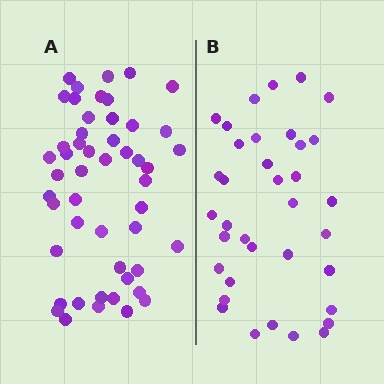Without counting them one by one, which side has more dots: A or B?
Region A (the left region) has more dots.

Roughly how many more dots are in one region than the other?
Region A has approximately 15 more dots than region B.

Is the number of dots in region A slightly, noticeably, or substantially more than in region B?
Region A has noticeably more, but not dramatically so. The ratio is roughly 1.4 to 1.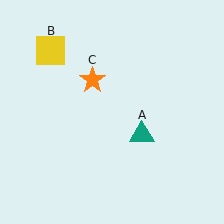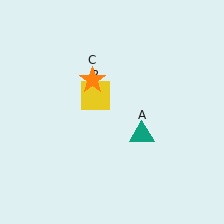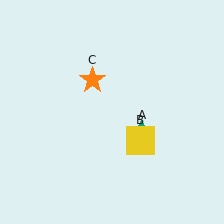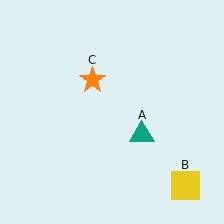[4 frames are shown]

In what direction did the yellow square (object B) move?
The yellow square (object B) moved down and to the right.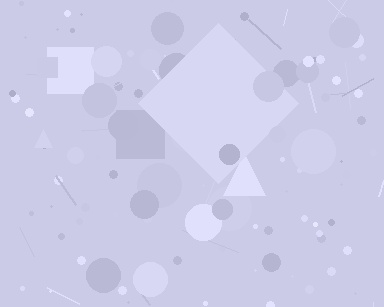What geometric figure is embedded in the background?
A diamond is embedded in the background.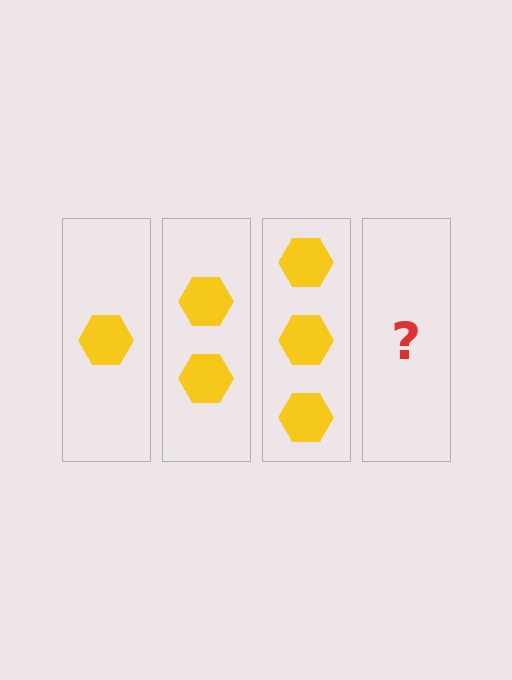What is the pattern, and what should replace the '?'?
The pattern is that each step adds one more hexagon. The '?' should be 4 hexagons.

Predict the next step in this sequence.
The next step is 4 hexagons.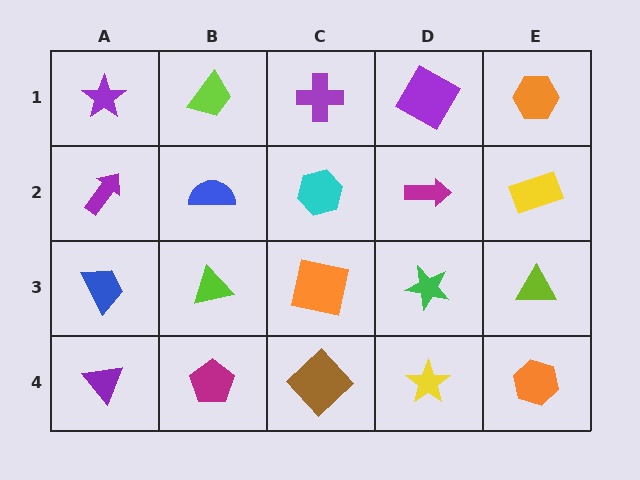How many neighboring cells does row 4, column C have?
3.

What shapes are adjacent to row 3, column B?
A blue semicircle (row 2, column B), a magenta pentagon (row 4, column B), a blue trapezoid (row 3, column A), an orange square (row 3, column C).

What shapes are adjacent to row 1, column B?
A blue semicircle (row 2, column B), a purple star (row 1, column A), a purple cross (row 1, column C).